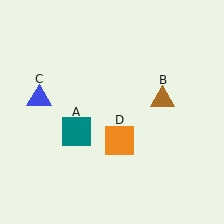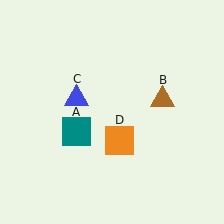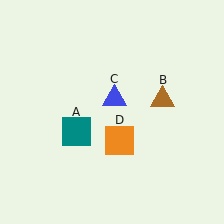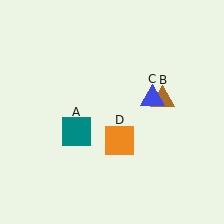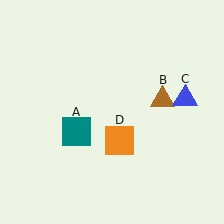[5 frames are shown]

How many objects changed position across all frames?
1 object changed position: blue triangle (object C).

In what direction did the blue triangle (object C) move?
The blue triangle (object C) moved right.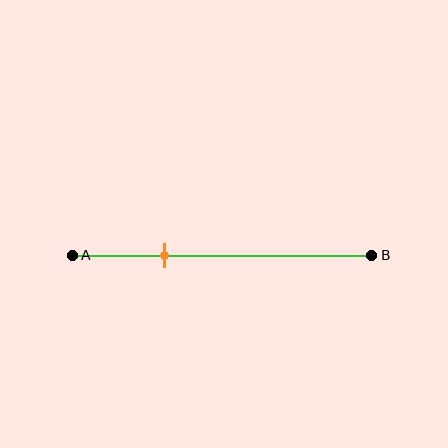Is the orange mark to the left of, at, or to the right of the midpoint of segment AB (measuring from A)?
The orange mark is to the left of the midpoint of segment AB.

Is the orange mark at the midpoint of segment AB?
No, the mark is at about 30% from A, not at the 50% midpoint.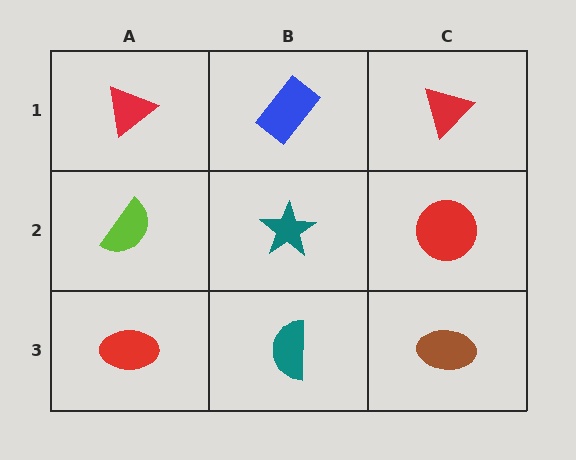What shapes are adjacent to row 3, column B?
A teal star (row 2, column B), a red ellipse (row 3, column A), a brown ellipse (row 3, column C).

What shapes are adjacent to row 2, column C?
A red triangle (row 1, column C), a brown ellipse (row 3, column C), a teal star (row 2, column B).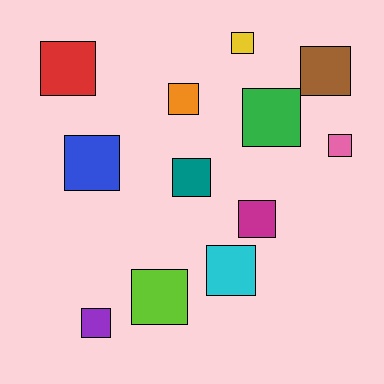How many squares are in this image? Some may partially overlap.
There are 12 squares.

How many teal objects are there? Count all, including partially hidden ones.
There is 1 teal object.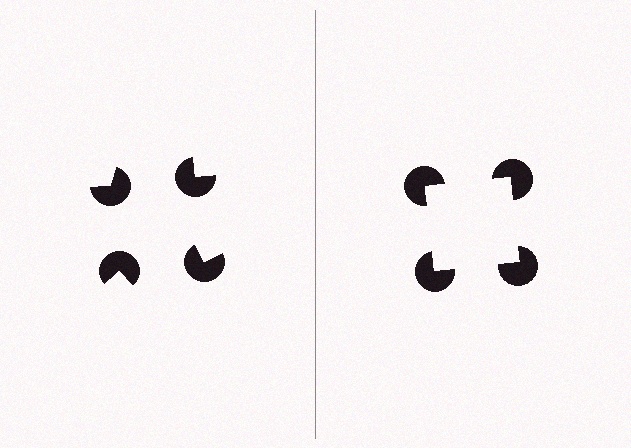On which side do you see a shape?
An illusory square appears on the right side. On the left side the wedge cuts are rotated, so no coherent shape forms.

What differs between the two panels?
The pac-man discs are positioned identically on both sides; only the wedge orientations differ. On the right they align to a square; on the left they are misaligned.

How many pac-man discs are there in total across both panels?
8 — 4 on each side.